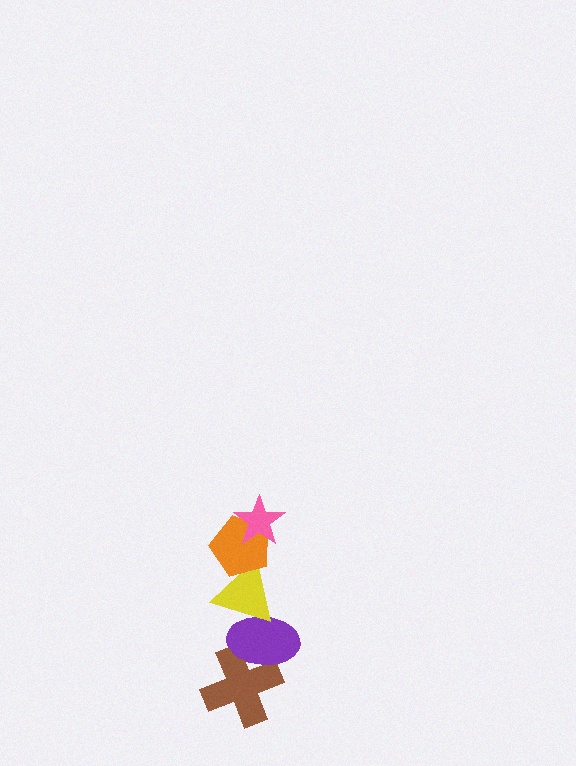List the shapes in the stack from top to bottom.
From top to bottom: the pink star, the orange pentagon, the yellow triangle, the purple ellipse, the brown cross.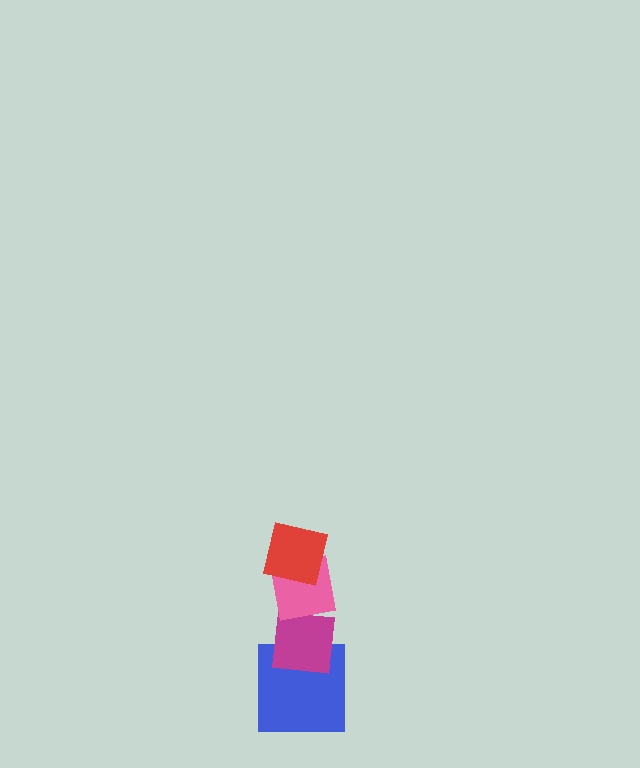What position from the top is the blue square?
The blue square is 4th from the top.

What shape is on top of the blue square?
The magenta square is on top of the blue square.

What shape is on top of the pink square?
The red square is on top of the pink square.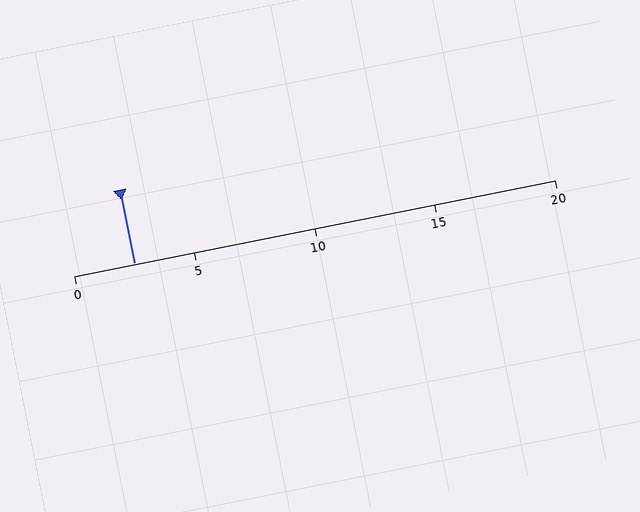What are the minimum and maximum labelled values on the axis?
The axis runs from 0 to 20.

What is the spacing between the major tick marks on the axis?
The major ticks are spaced 5 apart.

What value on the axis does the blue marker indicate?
The marker indicates approximately 2.5.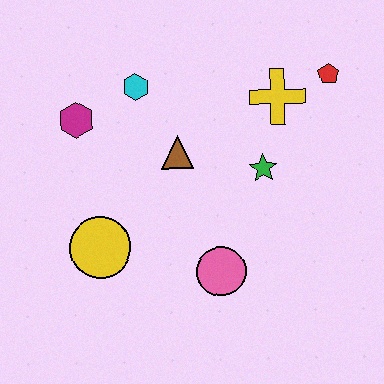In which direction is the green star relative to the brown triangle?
The green star is to the right of the brown triangle.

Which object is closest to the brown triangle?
The cyan hexagon is closest to the brown triangle.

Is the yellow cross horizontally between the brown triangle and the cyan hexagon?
No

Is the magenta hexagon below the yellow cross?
Yes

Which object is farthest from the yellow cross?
The yellow circle is farthest from the yellow cross.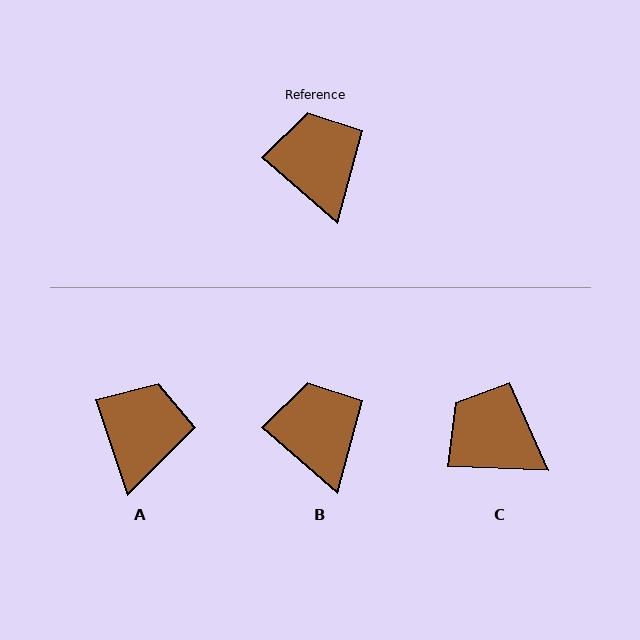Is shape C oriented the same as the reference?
No, it is off by about 39 degrees.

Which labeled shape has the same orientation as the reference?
B.